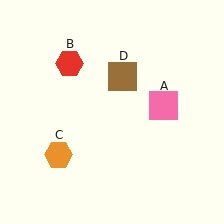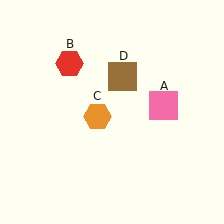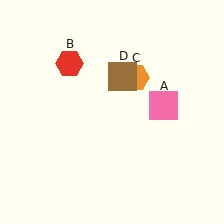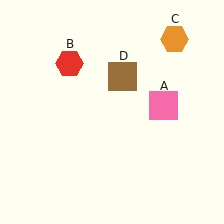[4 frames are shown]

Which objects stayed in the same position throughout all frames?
Pink square (object A) and red hexagon (object B) and brown square (object D) remained stationary.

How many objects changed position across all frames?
1 object changed position: orange hexagon (object C).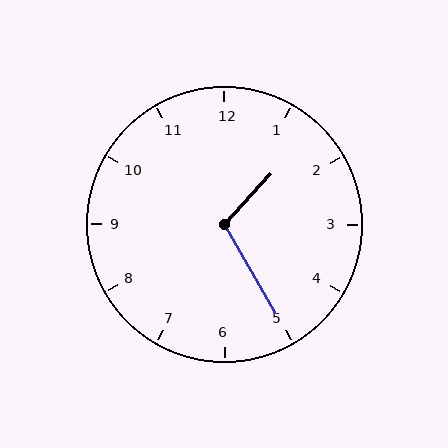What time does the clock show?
1:25.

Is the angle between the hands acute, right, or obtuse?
It is obtuse.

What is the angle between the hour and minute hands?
Approximately 108 degrees.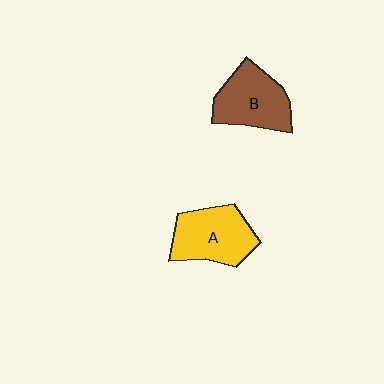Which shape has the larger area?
Shape A (yellow).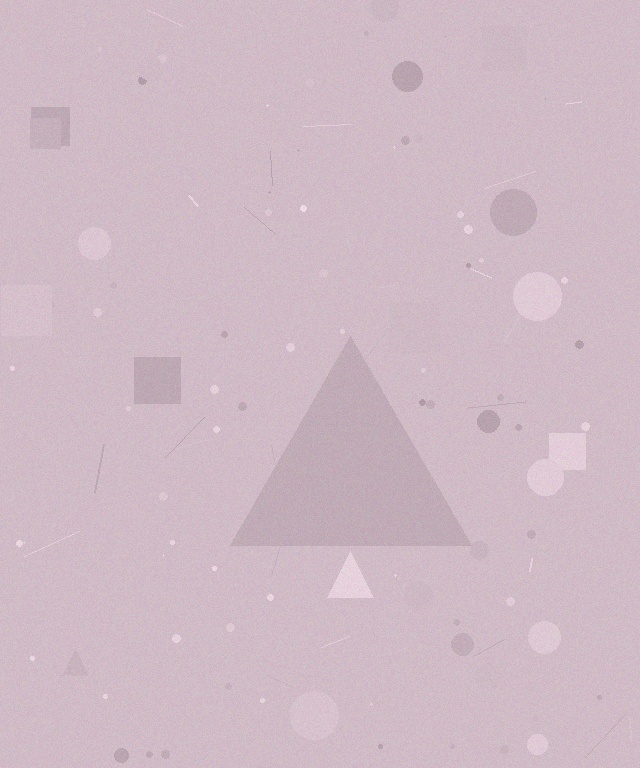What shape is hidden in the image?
A triangle is hidden in the image.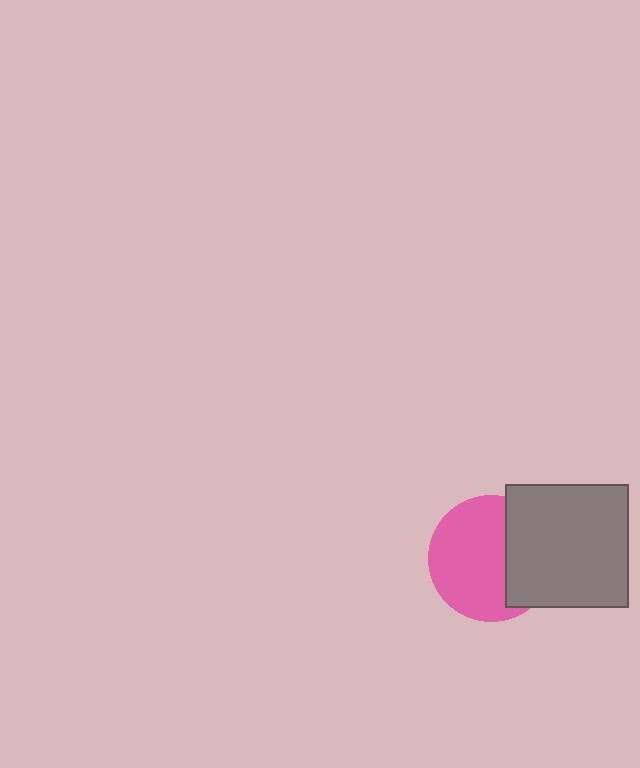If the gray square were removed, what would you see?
You would see the complete pink circle.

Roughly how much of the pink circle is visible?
Most of it is visible (roughly 66%).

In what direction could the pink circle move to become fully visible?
The pink circle could move left. That would shift it out from behind the gray square entirely.